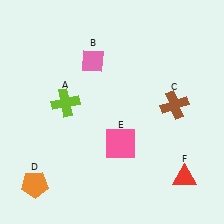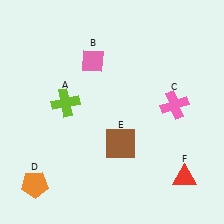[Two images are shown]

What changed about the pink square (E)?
In Image 1, E is pink. In Image 2, it changed to brown.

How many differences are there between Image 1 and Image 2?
There are 2 differences between the two images.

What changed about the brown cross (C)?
In Image 1, C is brown. In Image 2, it changed to pink.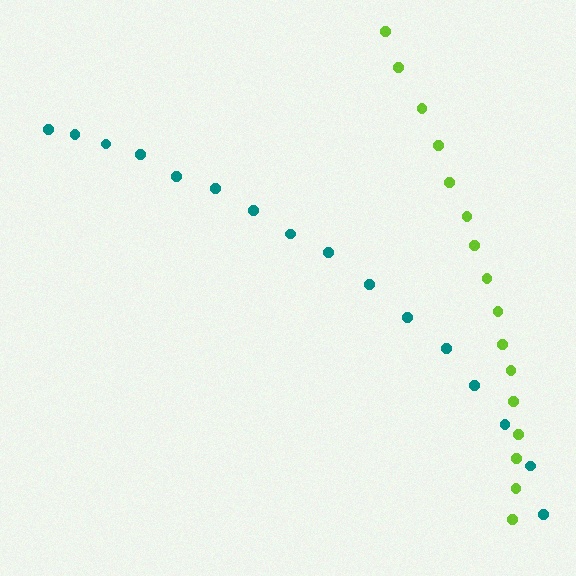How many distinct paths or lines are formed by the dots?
There are 2 distinct paths.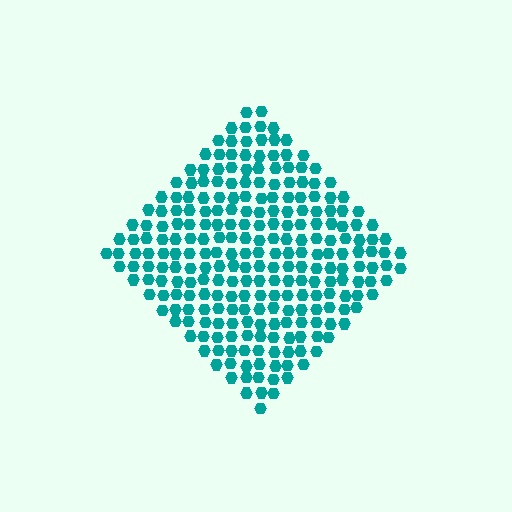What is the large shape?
The large shape is a diamond.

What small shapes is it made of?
It is made of small hexagons.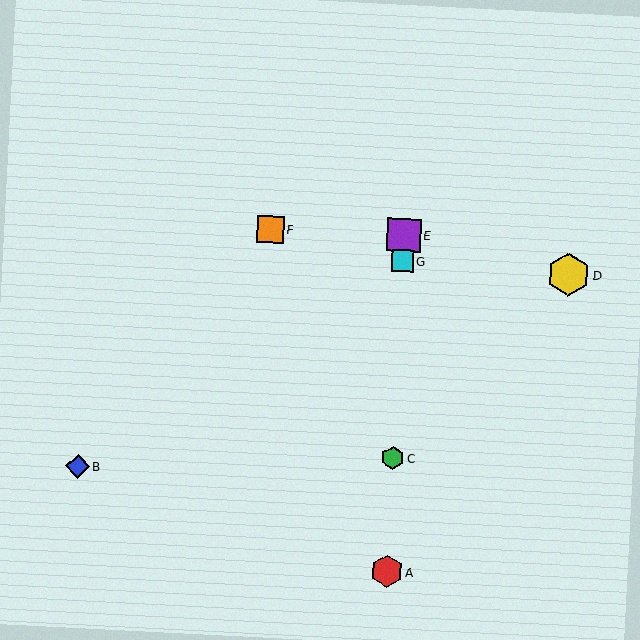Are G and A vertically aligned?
Yes, both are at x≈403.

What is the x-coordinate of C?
Object C is at x≈393.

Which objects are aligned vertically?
Objects A, C, E, G are aligned vertically.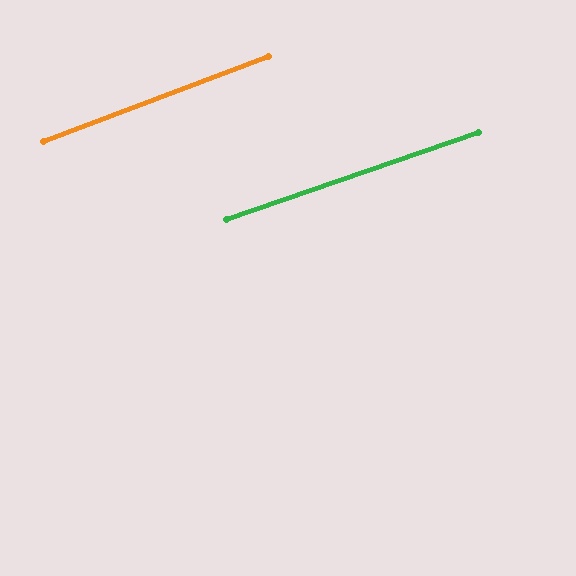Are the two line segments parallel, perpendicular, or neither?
Parallel — their directions differ by only 1.7°.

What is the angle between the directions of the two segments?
Approximately 2 degrees.